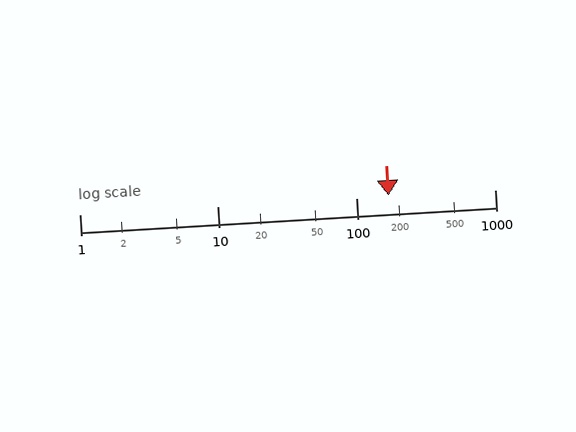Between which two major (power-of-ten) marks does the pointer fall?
The pointer is between 100 and 1000.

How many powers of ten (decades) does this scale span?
The scale spans 3 decades, from 1 to 1000.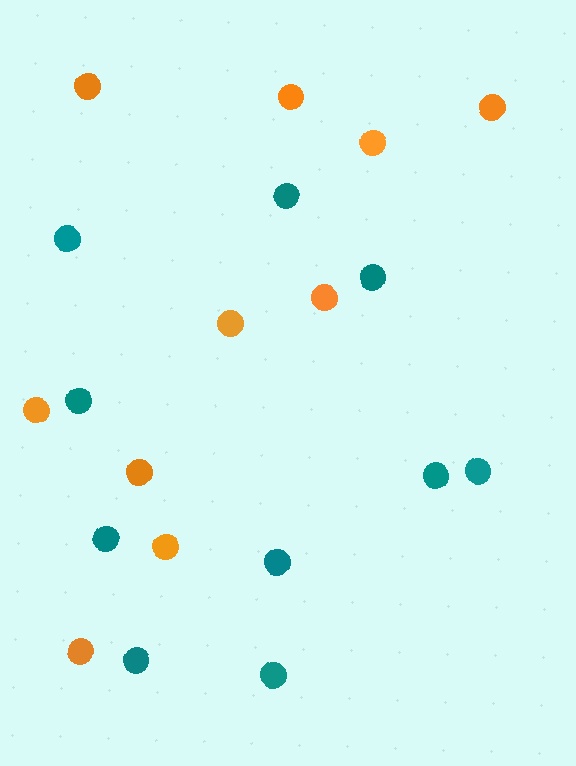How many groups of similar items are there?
There are 2 groups: one group of orange circles (10) and one group of teal circles (10).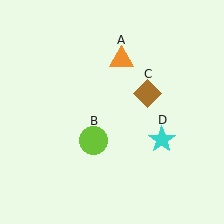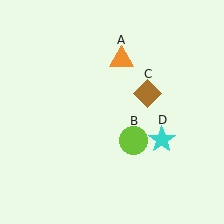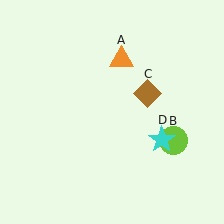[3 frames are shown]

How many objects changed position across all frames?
1 object changed position: lime circle (object B).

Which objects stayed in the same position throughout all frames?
Orange triangle (object A) and brown diamond (object C) and cyan star (object D) remained stationary.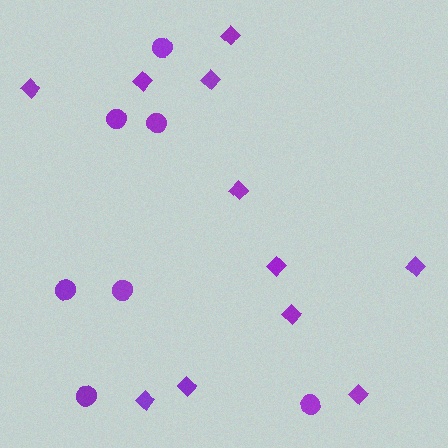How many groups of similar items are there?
There are 2 groups: one group of circles (7) and one group of diamonds (11).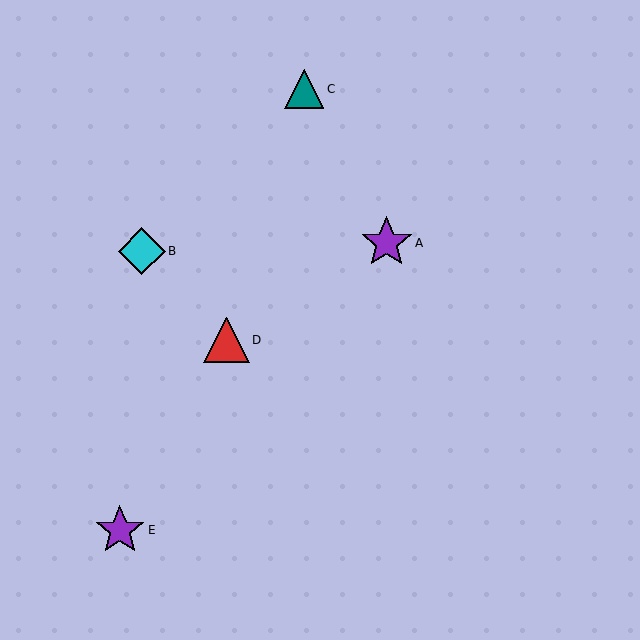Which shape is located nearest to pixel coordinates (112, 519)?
The purple star (labeled E) at (120, 530) is nearest to that location.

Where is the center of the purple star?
The center of the purple star is at (387, 243).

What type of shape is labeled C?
Shape C is a teal triangle.